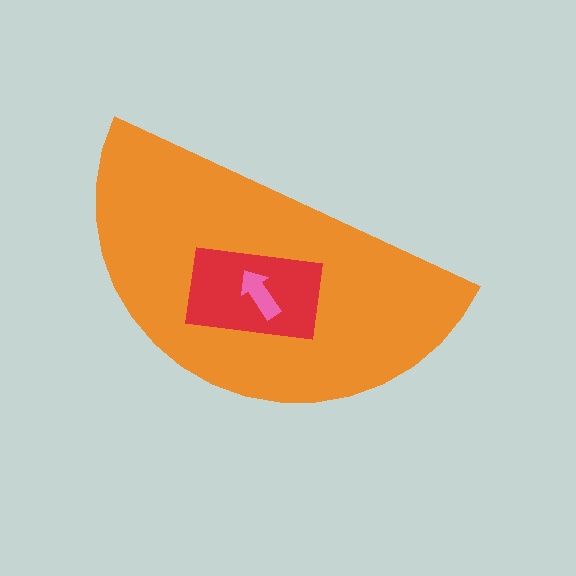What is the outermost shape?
The orange semicircle.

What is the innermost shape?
The pink arrow.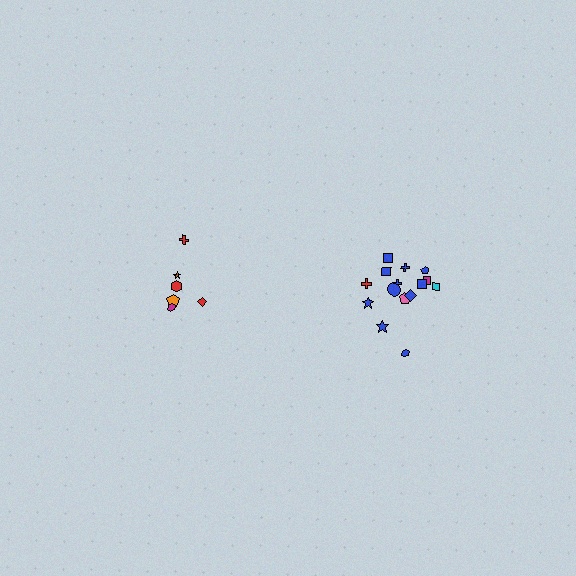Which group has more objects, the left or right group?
The right group.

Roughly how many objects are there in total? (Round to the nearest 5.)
Roughly 20 objects in total.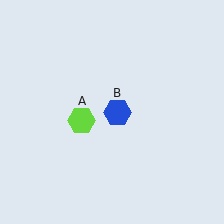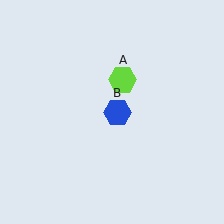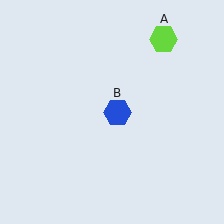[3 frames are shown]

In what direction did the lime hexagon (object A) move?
The lime hexagon (object A) moved up and to the right.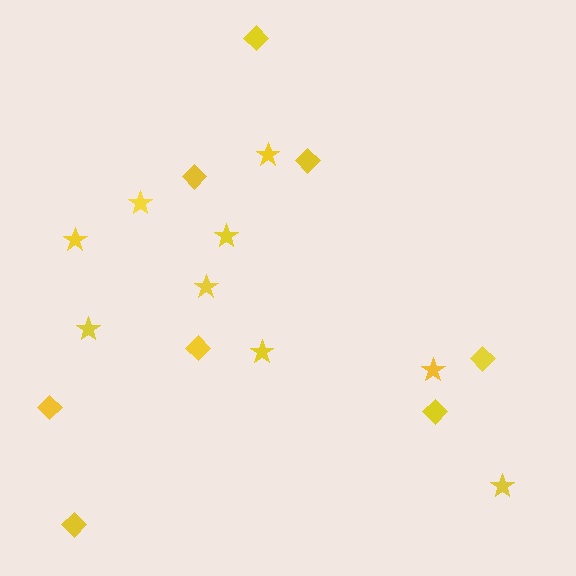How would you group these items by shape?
There are 2 groups: one group of diamonds (8) and one group of stars (9).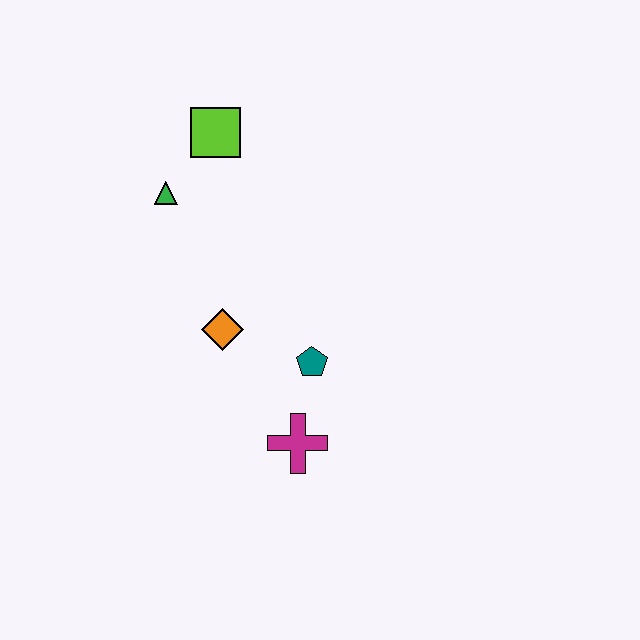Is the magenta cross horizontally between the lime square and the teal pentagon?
Yes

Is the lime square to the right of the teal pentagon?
No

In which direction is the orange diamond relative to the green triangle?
The orange diamond is below the green triangle.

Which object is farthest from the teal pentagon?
The lime square is farthest from the teal pentagon.